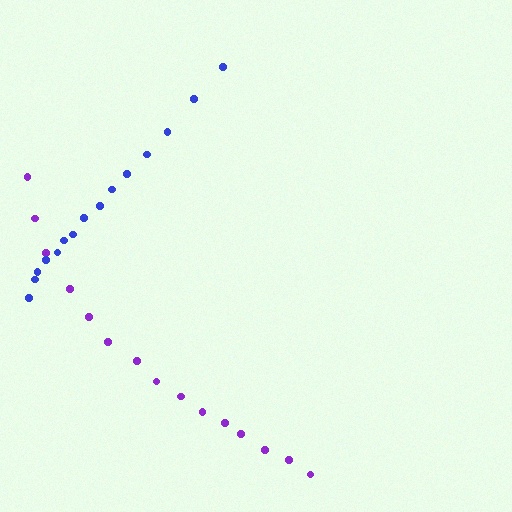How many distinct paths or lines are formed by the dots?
There are 2 distinct paths.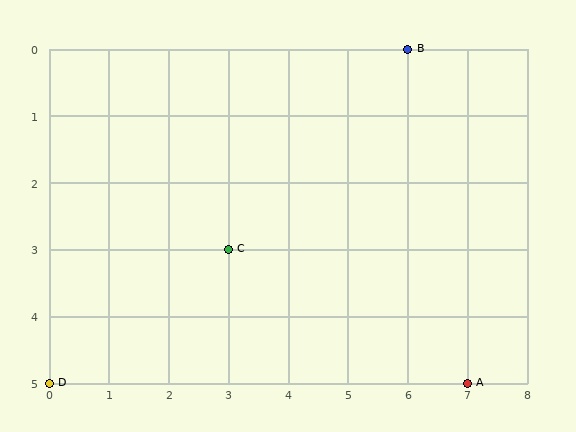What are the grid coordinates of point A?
Point A is at grid coordinates (7, 5).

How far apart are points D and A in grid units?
Points D and A are 7 columns apart.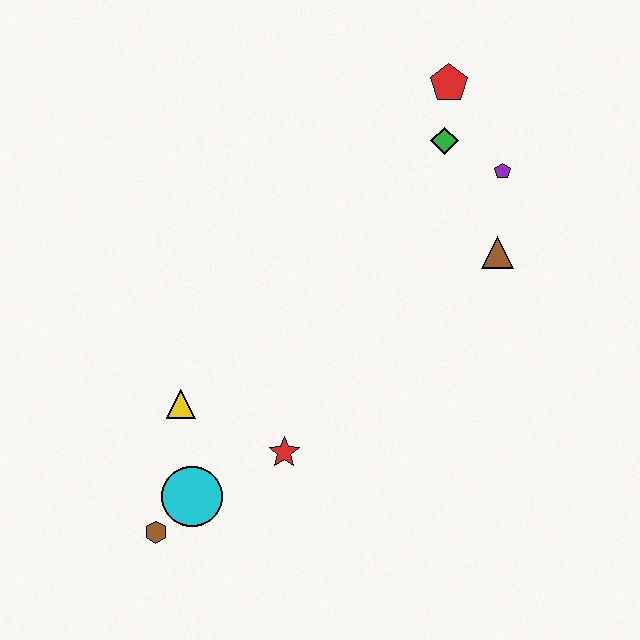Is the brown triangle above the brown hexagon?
Yes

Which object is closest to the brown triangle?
The purple pentagon is closest to the brown triangle.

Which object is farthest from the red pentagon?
The brown hexagon is farthest from the red pentagon.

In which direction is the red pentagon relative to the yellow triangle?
The red pentagon is above the yellow triangle.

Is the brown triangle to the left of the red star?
No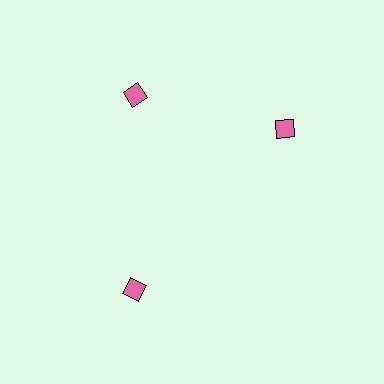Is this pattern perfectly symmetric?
No. The 3 pink diamonds are arranged in a ring, but one element near the 3 o'clock position is rotated out of alignment along the ring, breaking the 3-fold rotational symmetry.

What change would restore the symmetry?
The symmetry would be restored by rotating it back into even spacing with its neighbors so that all 3 diamonds sit at equal angles and equal distance from the center.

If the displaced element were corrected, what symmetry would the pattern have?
It would have 3-fold rotational symmetry — the pattern would map onto itself every 120 degrees.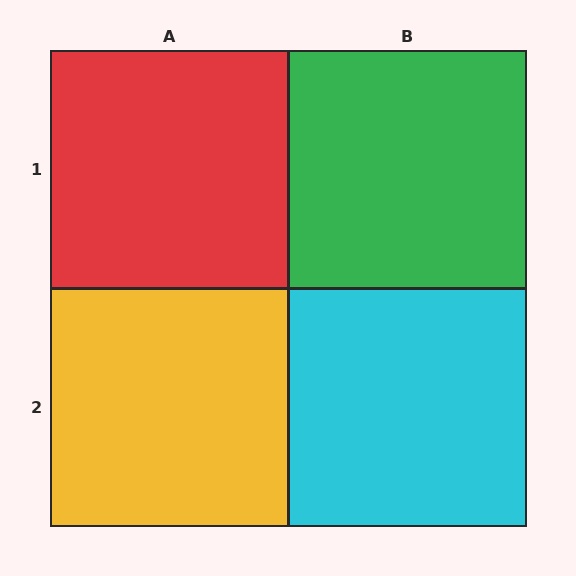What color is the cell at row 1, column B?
Green.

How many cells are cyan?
1 cell is cyan.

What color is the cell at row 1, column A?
Red.